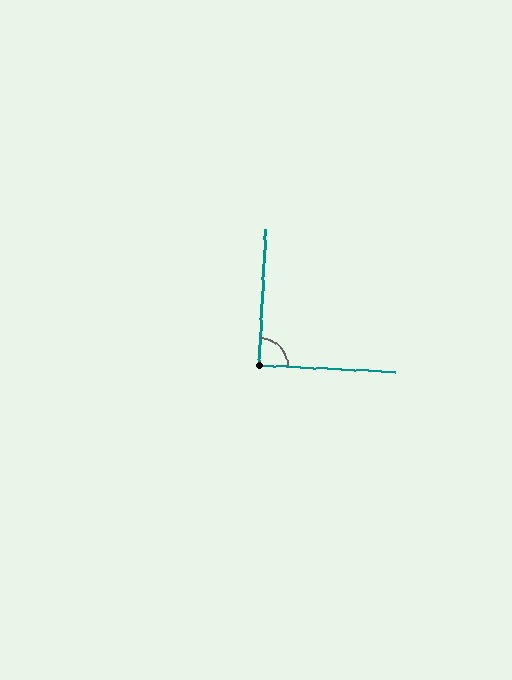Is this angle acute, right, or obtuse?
It is approximately a right angle.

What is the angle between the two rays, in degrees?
Approximately 90 degrees.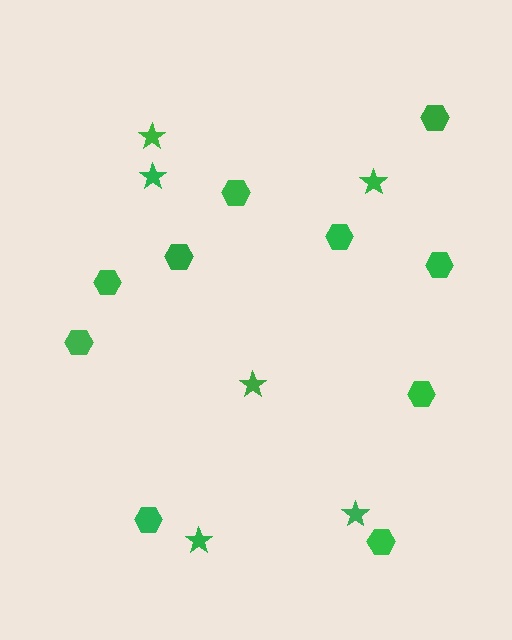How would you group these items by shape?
There are 2 groups: one group of hexagons (10) and one group of stars (6).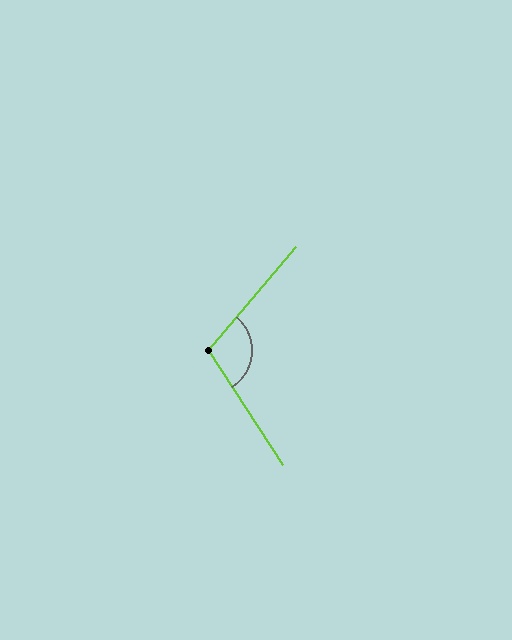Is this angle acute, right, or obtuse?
It is obtuse.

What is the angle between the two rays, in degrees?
Approximately 107 degrees.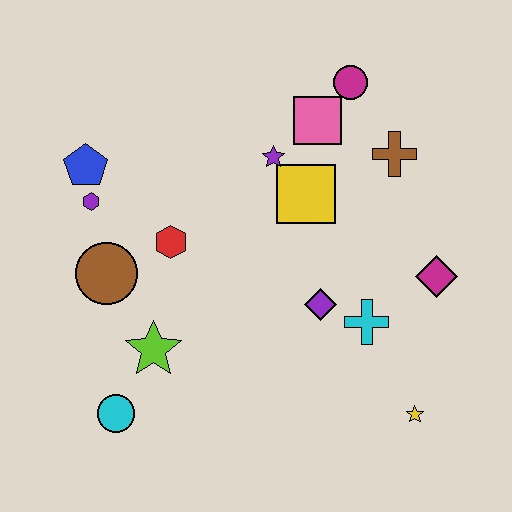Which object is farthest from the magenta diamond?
The blue pentagon is farthest from the magenta diamond.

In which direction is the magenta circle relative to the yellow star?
The magenta circle is above the yellow star.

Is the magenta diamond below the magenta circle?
Yes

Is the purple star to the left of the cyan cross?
Yes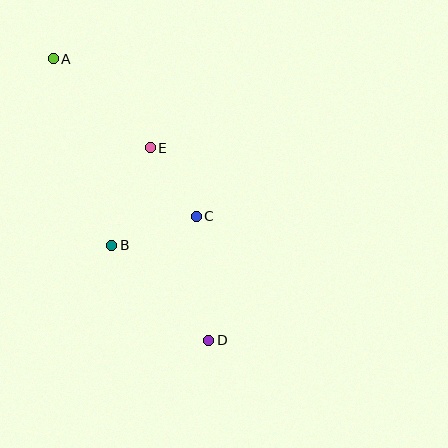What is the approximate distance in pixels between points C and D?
The distance between C and D is approximately 124 pixels.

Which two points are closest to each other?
Points C and E are closest to each other.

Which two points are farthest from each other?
Points A and D are farthest from each other.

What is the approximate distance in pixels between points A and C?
The distance between A and C is approximately 213 pixels.